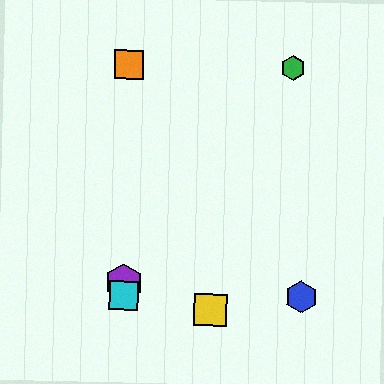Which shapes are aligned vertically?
The red diamond, the purple hexagon, the orange square, the cyan square are aligned vertically.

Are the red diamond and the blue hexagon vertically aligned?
No, the red diamond is at x≈124 and the blue hexagon is at x≈301.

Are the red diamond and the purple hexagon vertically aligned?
Yes, both are at x≈124.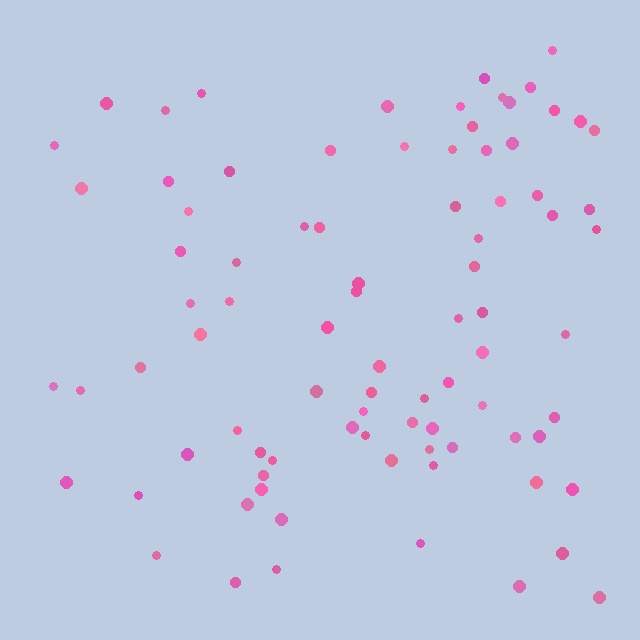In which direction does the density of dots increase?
From left to right, with the right side densest.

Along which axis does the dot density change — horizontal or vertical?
Horizontal.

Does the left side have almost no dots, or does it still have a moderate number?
Still a moderate number, just noticeably fewer than the right.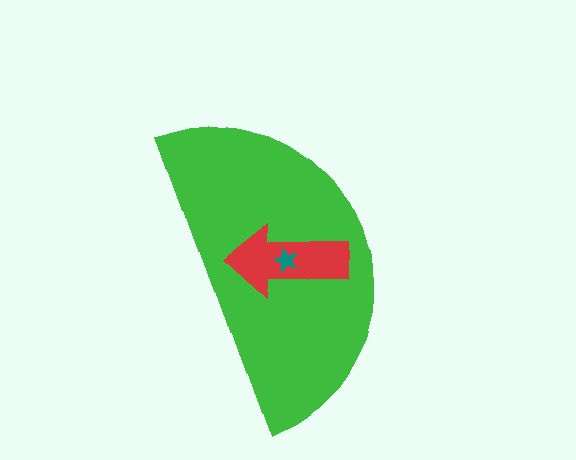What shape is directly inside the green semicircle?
The red arrow.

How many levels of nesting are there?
3.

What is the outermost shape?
The green semicircle.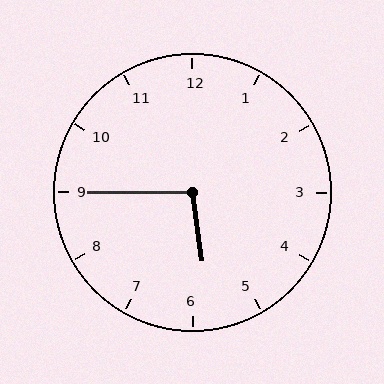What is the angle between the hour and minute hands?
Approximately 98 degrees.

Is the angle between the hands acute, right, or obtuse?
It is obtuse.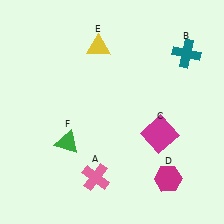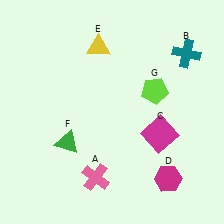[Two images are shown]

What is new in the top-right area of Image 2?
A lime pentagon (G) was added in the top-right area of Image 2.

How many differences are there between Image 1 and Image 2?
There is 1 difference between the two images.